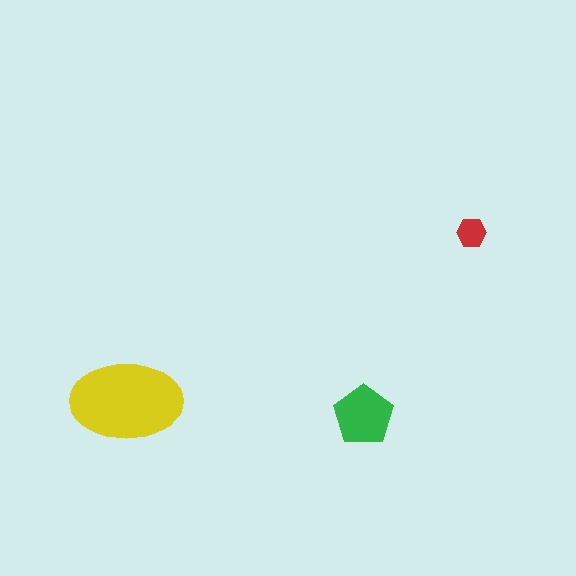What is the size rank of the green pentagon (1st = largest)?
2nd.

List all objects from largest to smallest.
The yellow ellipse, the green pentagon, the red hexagon.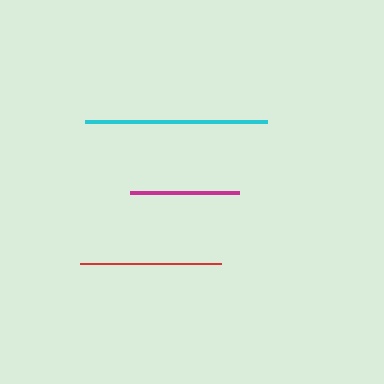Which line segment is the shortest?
The magenta line is the shortest at approximately 109 pixels.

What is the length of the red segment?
The red segment is approximately 141 pixels long.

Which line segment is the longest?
The cyan line is the longest at approximately 182 pixels.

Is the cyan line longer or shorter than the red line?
The cyan line is longer than the red line.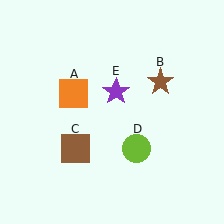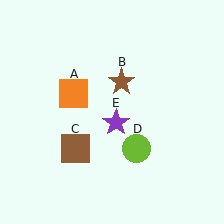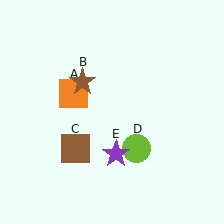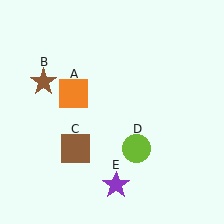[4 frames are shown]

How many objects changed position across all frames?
2 objects changed position: brown star (object B), purple star (object E).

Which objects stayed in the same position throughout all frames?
Orange square (object A) and brown square (object C) and lime circle (object D) remained stationary.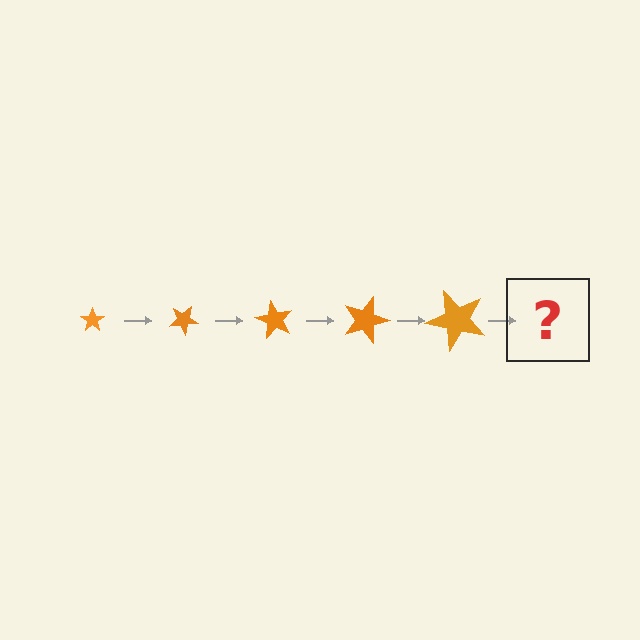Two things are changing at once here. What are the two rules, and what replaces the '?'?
The two rules are that the star grows larger each step and it rotates 30 degrees each step. The '?' should be a star, larger than the previous one and rotated 150 degrees from the start.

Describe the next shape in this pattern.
It should be a star, larger than the previous one and rotated 150 degrees from the start.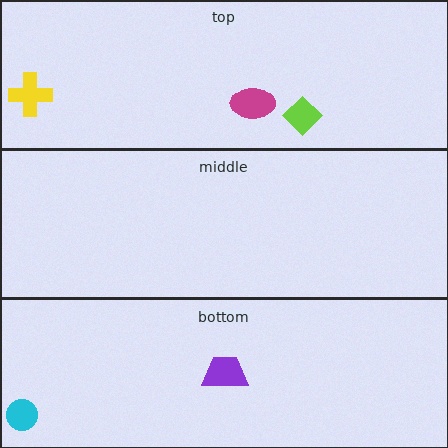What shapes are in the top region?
The magenta ellipse, the lime diamond, the yellow cross.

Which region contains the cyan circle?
The bottom region.